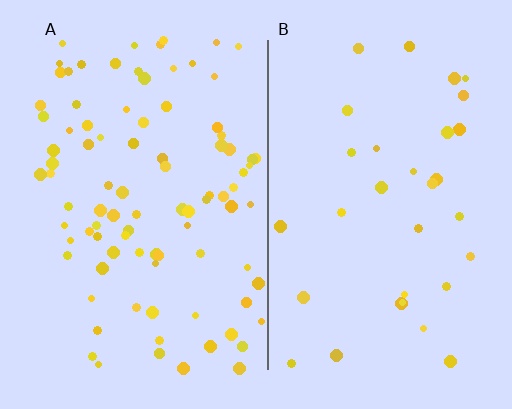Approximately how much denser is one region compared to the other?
Approximately 2.8× — region A over region B.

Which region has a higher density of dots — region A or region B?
A (the left).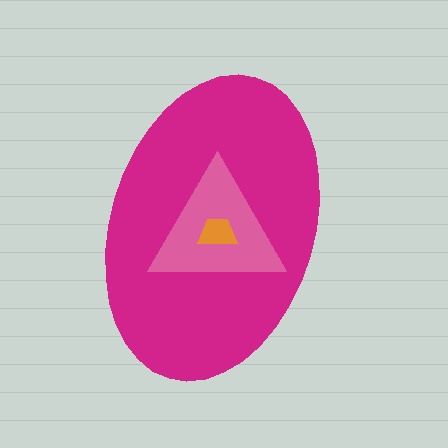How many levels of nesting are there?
3.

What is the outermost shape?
The magenta ellipse.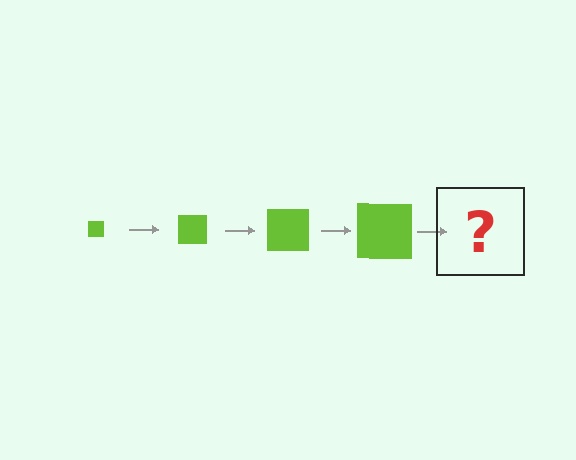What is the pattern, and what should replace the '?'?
The pattern is that the square gets progressively larger each step. The '?' should be a lime square, larger than the previous one.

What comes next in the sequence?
The next element should be a lime square, larger than the previous one.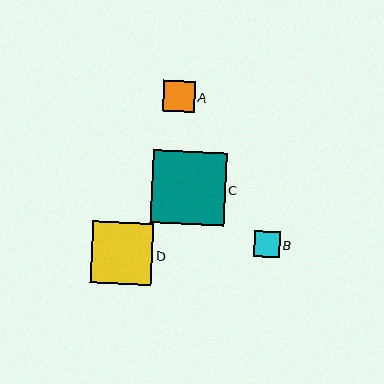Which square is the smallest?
Square B is the smallest with a size of approximately 26 pixels.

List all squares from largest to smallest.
From largest to smallest: C, D, A, B.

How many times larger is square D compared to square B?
Square D is approximately 2.3 times the size of square B.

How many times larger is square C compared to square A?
Square C is approximately 2.3 times the size of square A.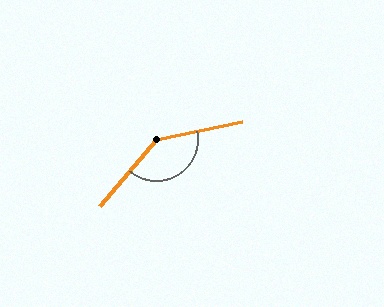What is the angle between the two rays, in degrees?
Approximately 142 degrees.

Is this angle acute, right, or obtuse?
It is obtuse.